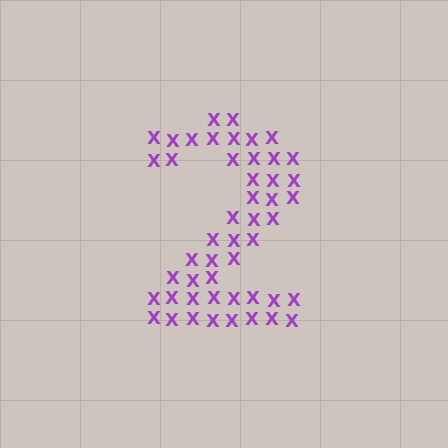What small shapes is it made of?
It is made of small letter X's.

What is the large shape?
The large shape is the digit 2.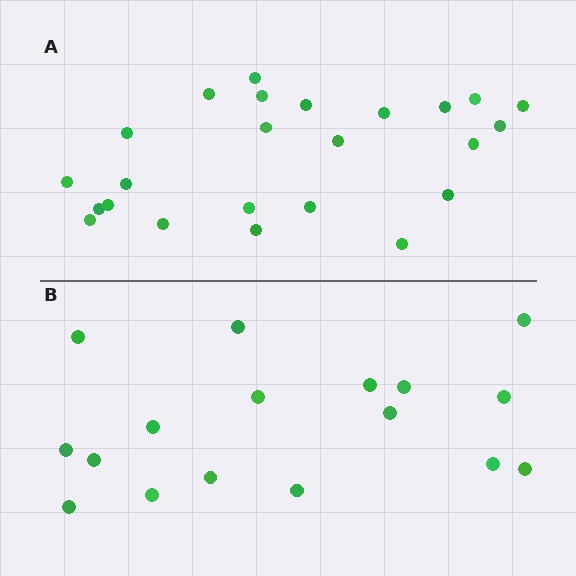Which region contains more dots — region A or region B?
Region A (the top region) has more dots.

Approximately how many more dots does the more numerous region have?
Region A has roughly 8 or so more dots than region B.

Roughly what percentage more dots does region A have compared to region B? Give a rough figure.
About 40% more.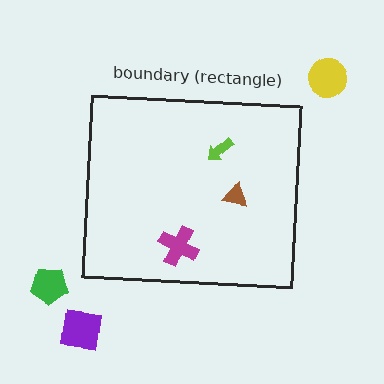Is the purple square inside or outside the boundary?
Outside.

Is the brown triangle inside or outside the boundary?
Inside.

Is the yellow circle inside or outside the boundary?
Outside.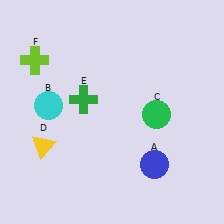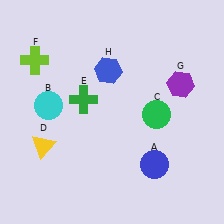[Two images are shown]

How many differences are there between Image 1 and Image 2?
There are 2 differences between the two images.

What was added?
A purple hexagon (G), a blue hexagon (H) were added in Image 2.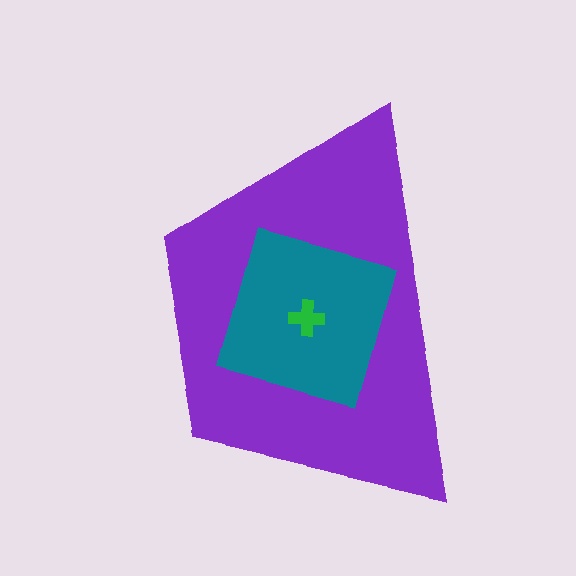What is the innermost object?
The green cross.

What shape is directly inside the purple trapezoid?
The teal square.